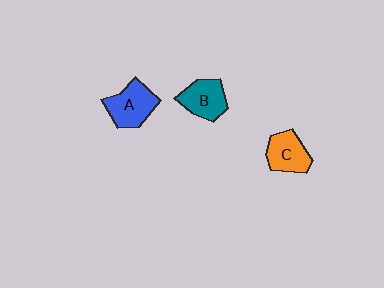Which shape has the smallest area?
Shape C (orange).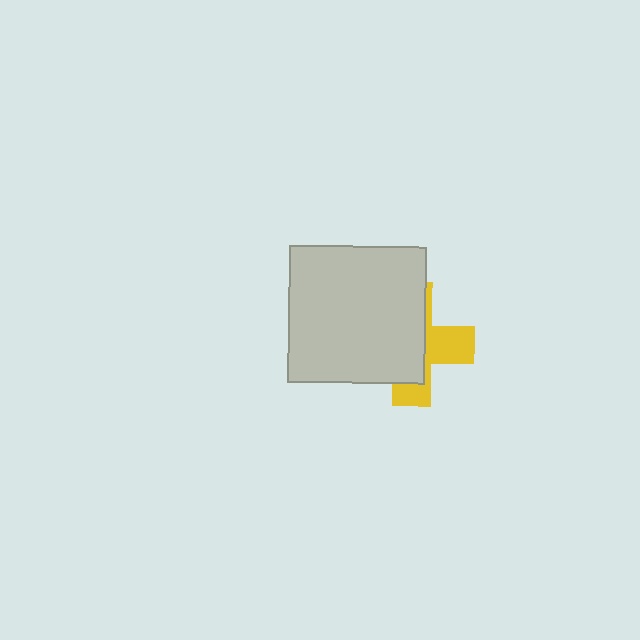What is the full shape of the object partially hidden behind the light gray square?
The partially hidden object is a yellow cross.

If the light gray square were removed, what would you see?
You would see the complete yellow cross.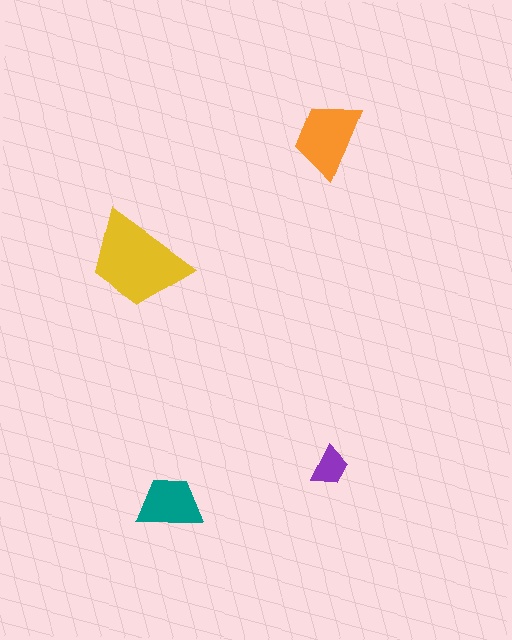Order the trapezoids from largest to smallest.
the yellow one, the orange one, the teal one, the purple one.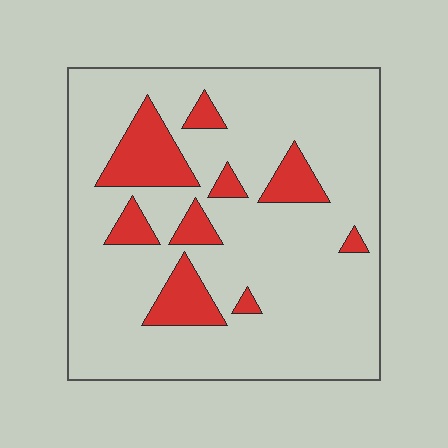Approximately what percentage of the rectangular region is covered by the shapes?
Approximately 15%.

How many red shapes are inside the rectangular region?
9.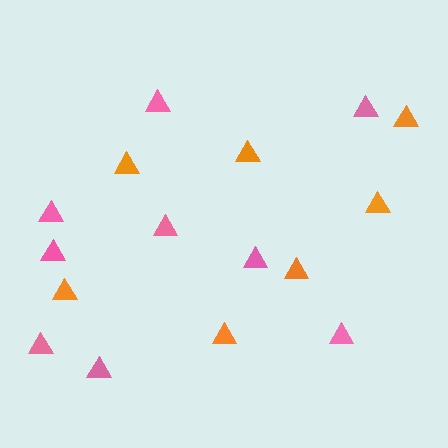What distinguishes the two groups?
There are 2 groups: one group of orange triangles (7) and one group of pink triangles (9).